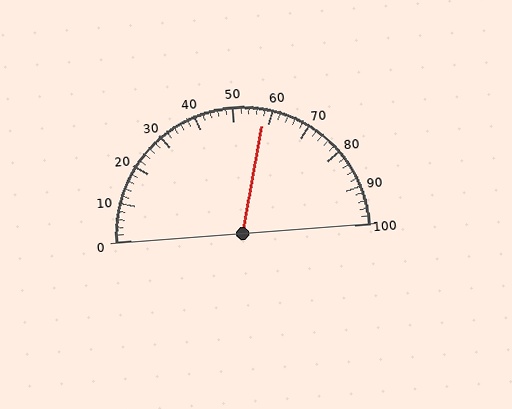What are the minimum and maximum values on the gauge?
The gauge ranges from 0 to 100.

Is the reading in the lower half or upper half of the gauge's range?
The reading is in the upper half of the range (0 to 100).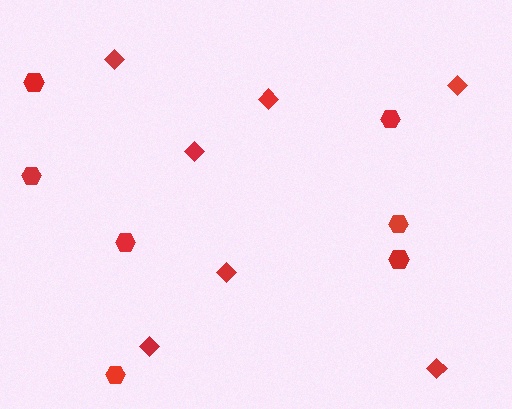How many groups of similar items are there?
There are 2 groups: one group of hexagons (7) and one group of diamonds (7).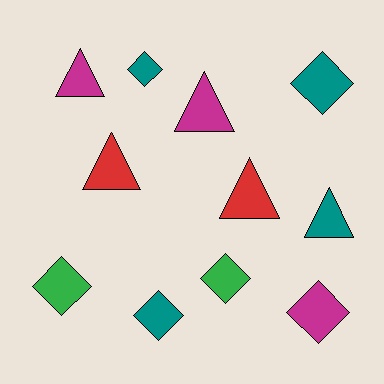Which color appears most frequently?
Teal, with 4 objects.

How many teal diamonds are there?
There are 3 teal diamonds.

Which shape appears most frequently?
Diamond, with 6 objects.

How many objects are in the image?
There are 11 objects.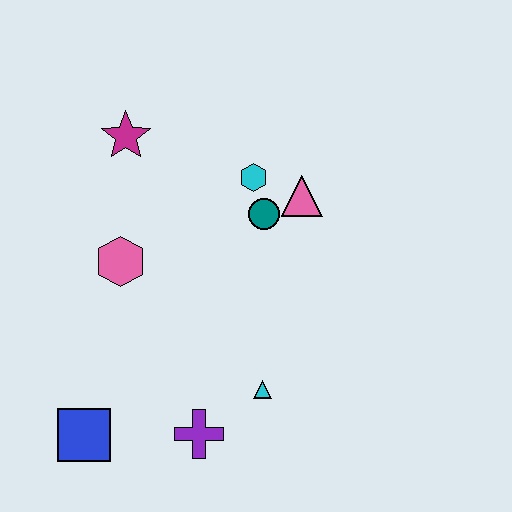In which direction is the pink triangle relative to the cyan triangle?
The pink triangle is above the cyan triangle.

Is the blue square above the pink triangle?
No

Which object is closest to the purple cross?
The cyan triangle is closest to the purple cross.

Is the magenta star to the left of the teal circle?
Yes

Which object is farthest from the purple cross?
The magenta star is farthest from the purple cross.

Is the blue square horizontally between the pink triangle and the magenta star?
No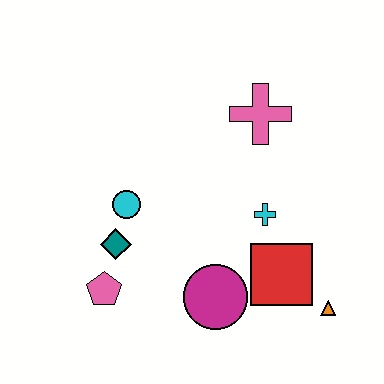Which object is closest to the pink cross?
The cyan cross is closest to the pink cross.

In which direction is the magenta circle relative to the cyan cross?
The magenta circle is below the cyan cross.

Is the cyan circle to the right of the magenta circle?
No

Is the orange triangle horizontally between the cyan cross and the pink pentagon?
No